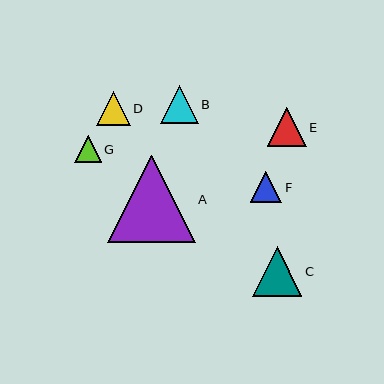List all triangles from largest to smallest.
From largest to smallest: A, C, E, B, D, F, G.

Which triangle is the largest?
Triangle A is the largest with a size of approximately 88 pixels.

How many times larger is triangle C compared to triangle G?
Triangle C is approximately 1.9 times the size of triangle G.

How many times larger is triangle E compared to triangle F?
Triangle E is approximately 1.2 times the size of triangle F.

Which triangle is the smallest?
Triangle G is the smallest with a size of approximately 27 pixels.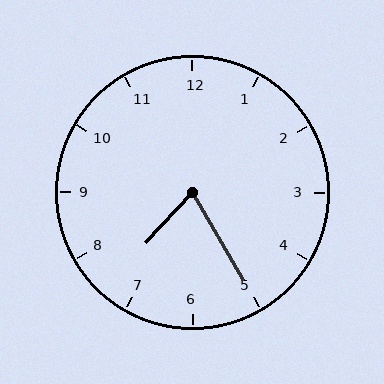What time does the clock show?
7:25.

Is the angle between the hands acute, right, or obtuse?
It is acute.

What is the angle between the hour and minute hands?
Approximately 72 degrees.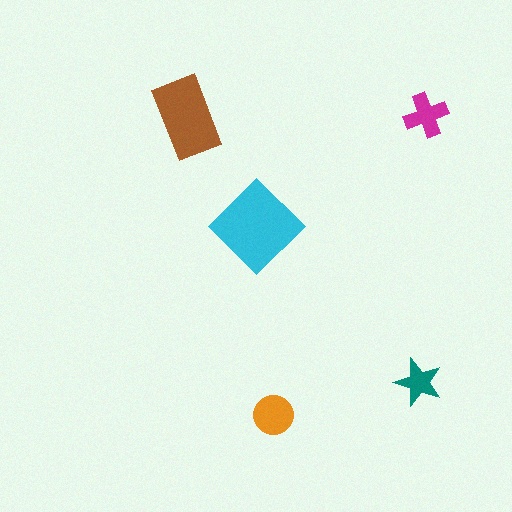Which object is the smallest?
The teal star.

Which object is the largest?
The cyan diamond.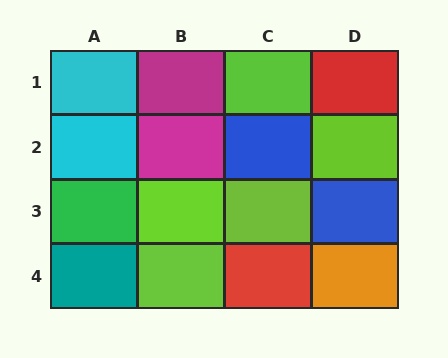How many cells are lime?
5 cells are lime.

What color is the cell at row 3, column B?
Lime.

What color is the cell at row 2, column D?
Lime.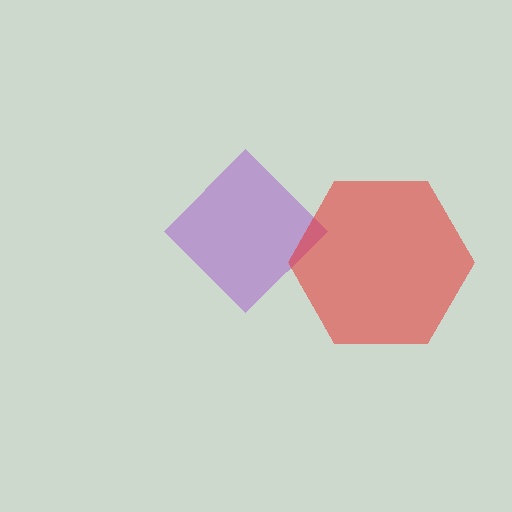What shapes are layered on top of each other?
The layered shapes are: a purple diamond, a red hexagon.